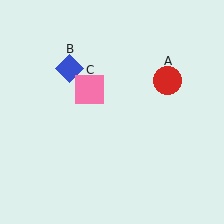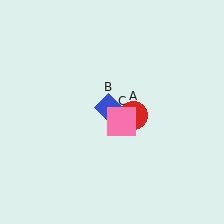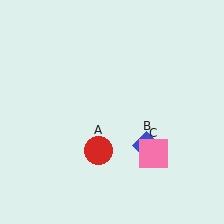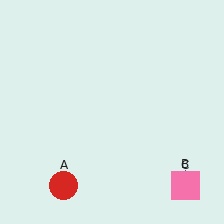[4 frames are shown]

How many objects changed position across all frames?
3 objects changed position: red circle (object A), blue diamond (object B), pink square (object C).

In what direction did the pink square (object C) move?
The pink square (object C) moved down and to the right.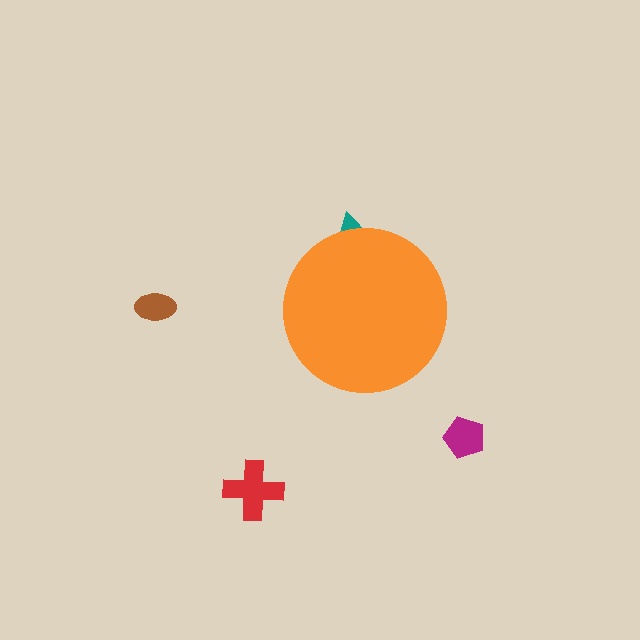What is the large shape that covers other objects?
An orange circle.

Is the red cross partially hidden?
No, the red cross is fully visible.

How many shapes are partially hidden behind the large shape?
1 shape is partially hidden.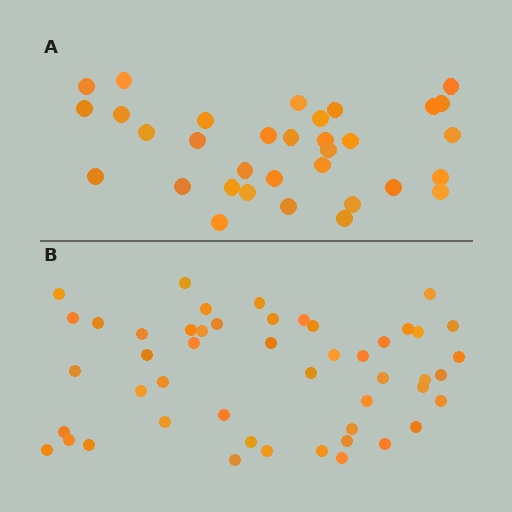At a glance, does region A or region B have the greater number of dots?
Region B (the bottom region) has more dots.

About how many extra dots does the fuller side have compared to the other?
Region B has approximately 15 more dots than region A.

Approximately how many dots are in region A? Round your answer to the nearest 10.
About 30 dots. (The exact count is 33, which rounds to 30.)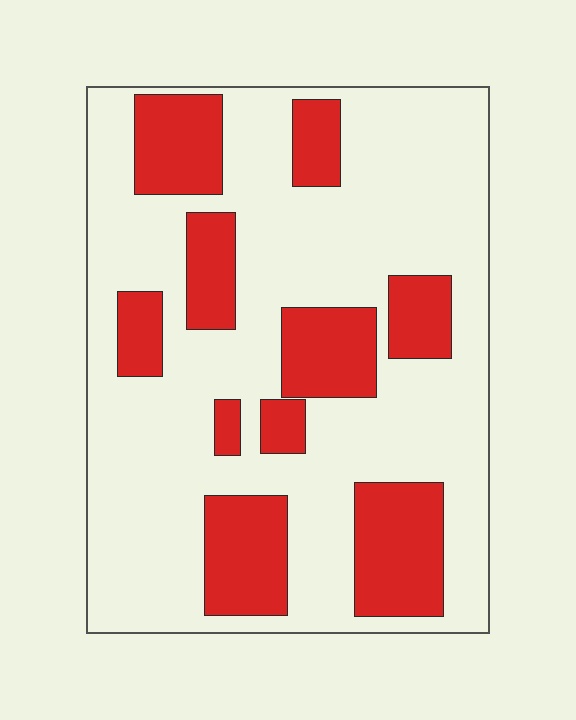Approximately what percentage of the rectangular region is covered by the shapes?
Approximately 30%.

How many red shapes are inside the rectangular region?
10.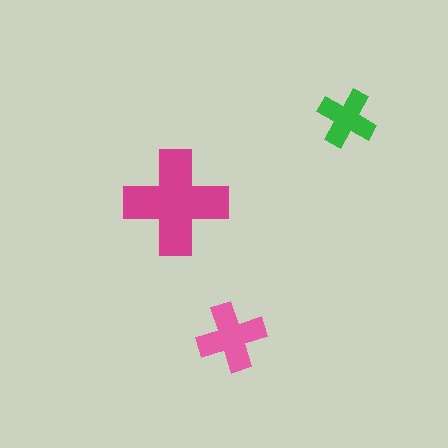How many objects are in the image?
There are 3 objects in the image.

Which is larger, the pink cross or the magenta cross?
The magenta one.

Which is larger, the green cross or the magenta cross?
The magenta one.